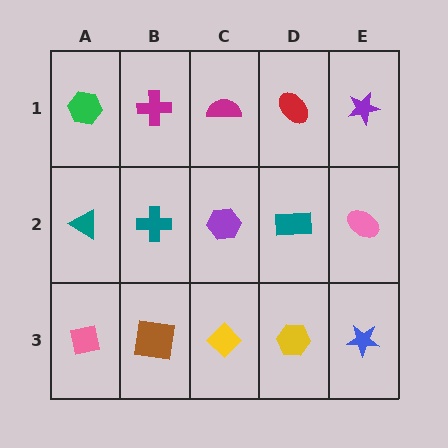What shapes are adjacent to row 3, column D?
A teal rectangle (row 2, column D), a yellow diamond (row 3, column C), a blue star (row 3, column E).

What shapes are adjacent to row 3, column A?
A teal triangle (row 2, column A), a brown square (row 3, column B).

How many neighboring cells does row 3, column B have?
3.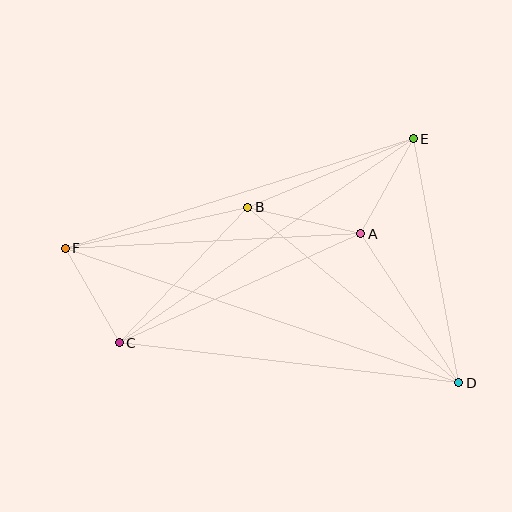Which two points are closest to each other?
Points C and F are closest to each other.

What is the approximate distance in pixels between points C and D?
The distance between C and D is approximately 342 pixels.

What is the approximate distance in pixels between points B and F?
The distance between B and F is approximately 187 pixels.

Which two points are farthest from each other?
Points D and F are farthest from each other.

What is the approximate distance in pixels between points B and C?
The distance between B and C is approximately 187 pixels.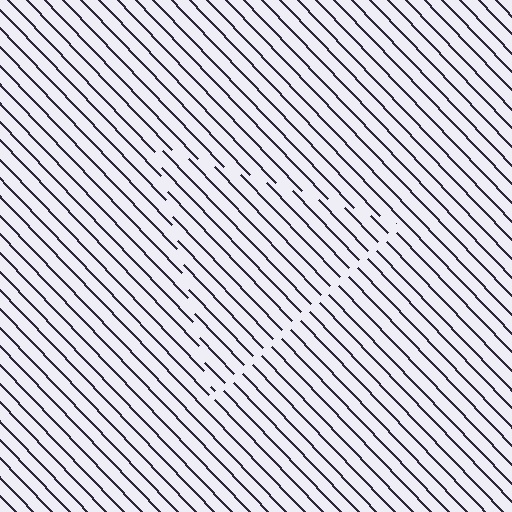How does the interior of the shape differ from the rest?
The interior of the shape contains the same grating, shifted by half a period — the contour is defined by the phase discontinuity where line-ends from the inner and outer gratings abut.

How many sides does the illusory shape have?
3 sides — the line-ends trace a triangle.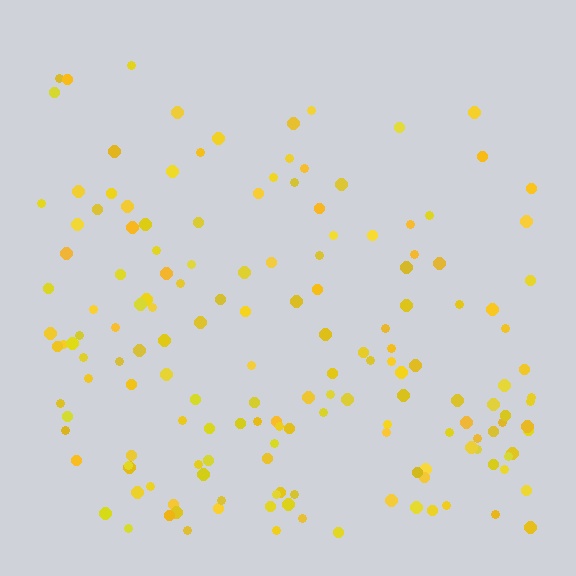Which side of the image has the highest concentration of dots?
The bottom.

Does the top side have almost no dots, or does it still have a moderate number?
Still a moderate number, just noticeably fewer than the bottom.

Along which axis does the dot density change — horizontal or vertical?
Vertical.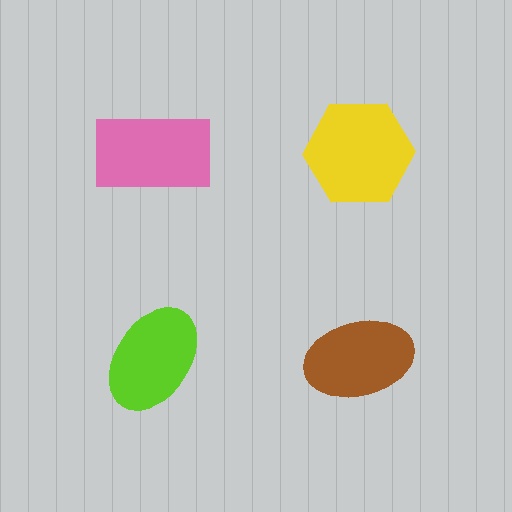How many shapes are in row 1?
2 shapes.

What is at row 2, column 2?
A brown ellipse.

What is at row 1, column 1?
A pink rectangle.